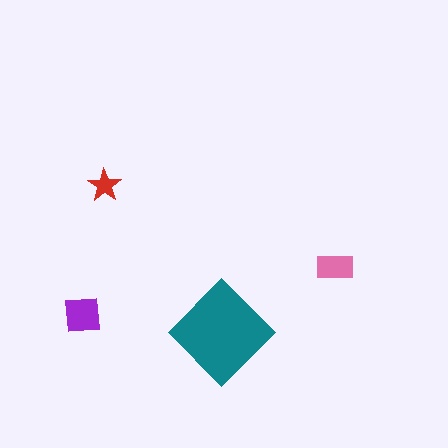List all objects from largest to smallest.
The teal diamond, the purple square, the pink rectangle, the red star.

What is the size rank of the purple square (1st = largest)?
2nd.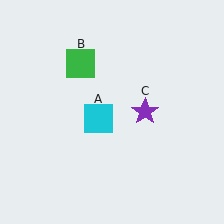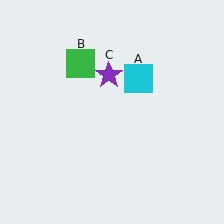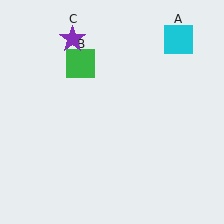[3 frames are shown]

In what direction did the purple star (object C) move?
The purple star (object C) moved up and to the left.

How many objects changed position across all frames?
2 objects changed position: cyan square (object A), purple star (object C).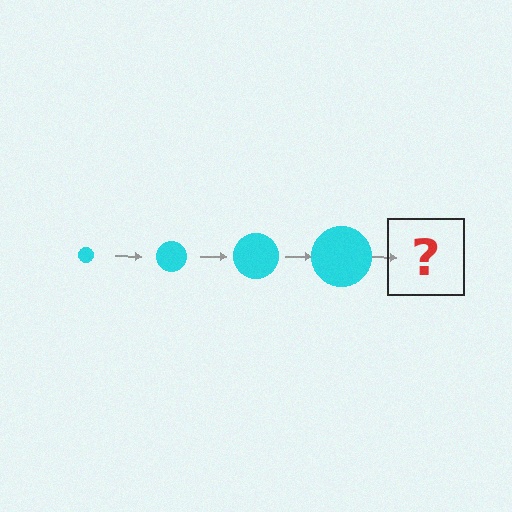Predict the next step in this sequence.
The next step is a cyan circle, larger than the previous one.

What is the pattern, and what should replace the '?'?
The pattern is that the circle gets progressively larger each step. The '?' should be a cyan circle, larger than the previous one.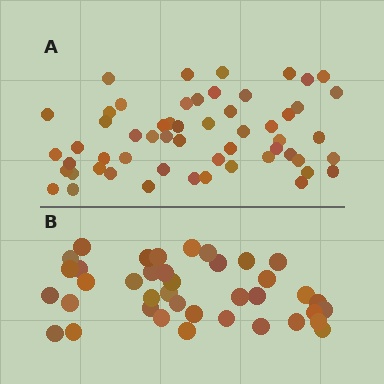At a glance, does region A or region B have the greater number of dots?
Region A (the top region) has more dots.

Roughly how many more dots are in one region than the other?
Region A has approximately 15 more dots than region B.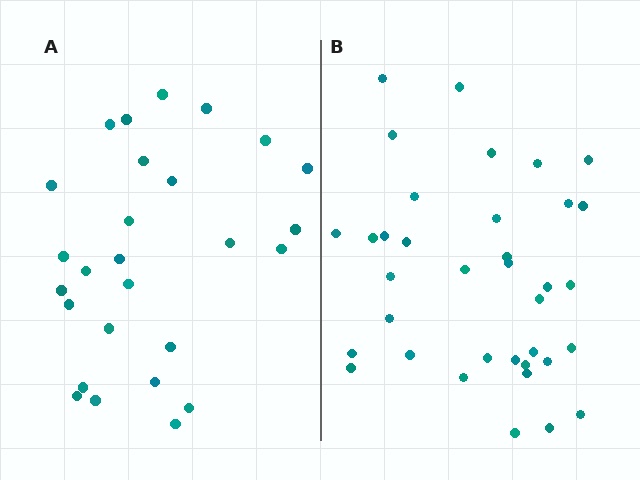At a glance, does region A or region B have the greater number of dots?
Region B (the right region) has more dots.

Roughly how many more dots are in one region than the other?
Region B has roughly 8 or so more dots than region A.